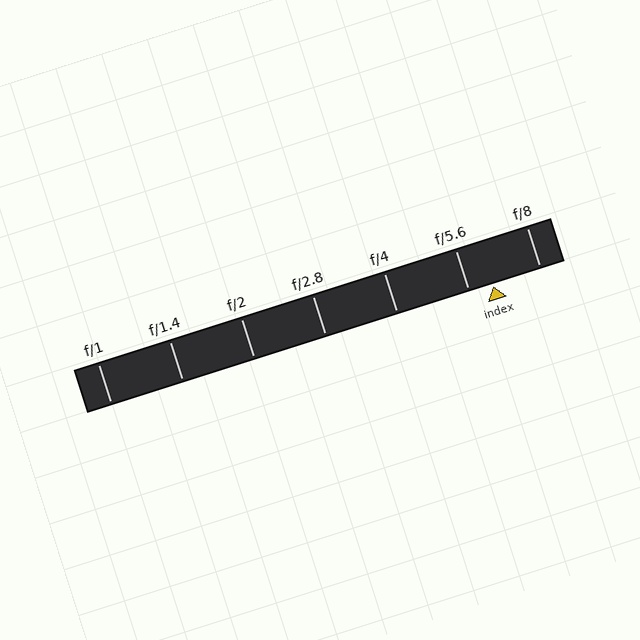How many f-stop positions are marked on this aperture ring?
There are 7 f-stop positions marked.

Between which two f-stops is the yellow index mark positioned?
The index mark is between f/5.6 and f/8.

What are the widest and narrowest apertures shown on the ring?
The widest aperture shown is f/1 and the narrowest is f/8.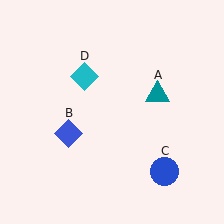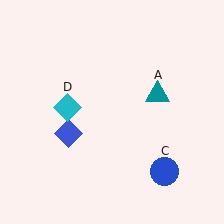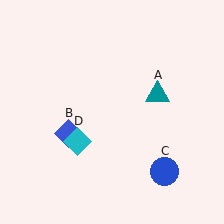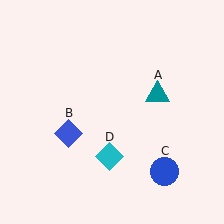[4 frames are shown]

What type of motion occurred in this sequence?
The cyan diamond (object D) rotated counterclockwise around the center of the scene.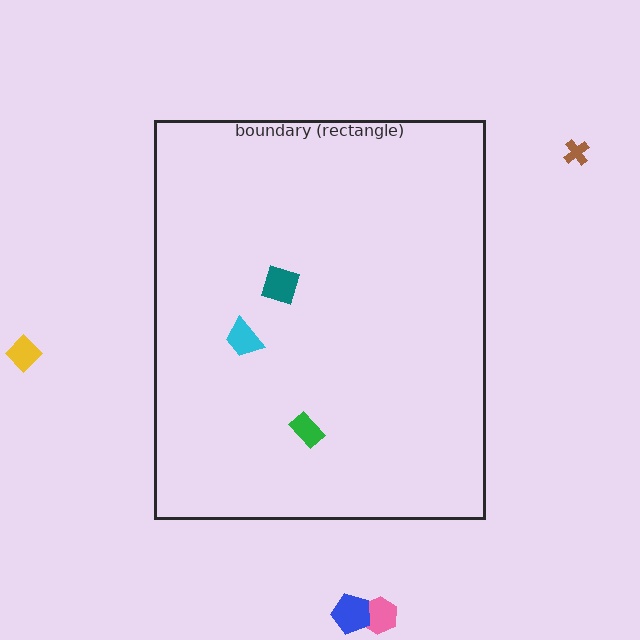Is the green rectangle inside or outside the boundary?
Inside.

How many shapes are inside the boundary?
3 inside, 4 outside.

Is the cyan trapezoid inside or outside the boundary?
Inside.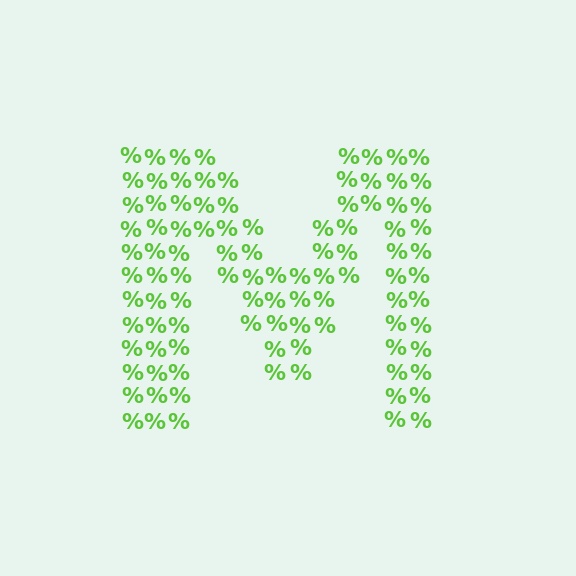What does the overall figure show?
The overall figure shows the letter M.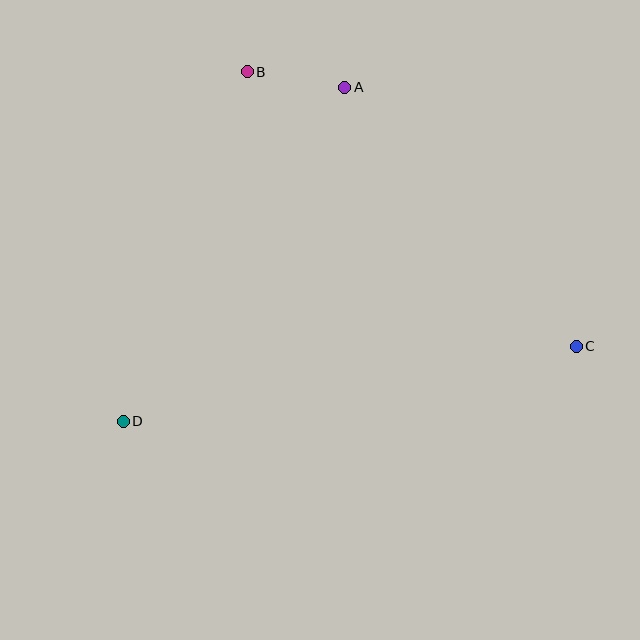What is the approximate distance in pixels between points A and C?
The distance between A and C is approximately 347 pixels.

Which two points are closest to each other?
Points A and B are closest to each other.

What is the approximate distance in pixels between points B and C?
The distance between B and C is approximately 428 pixels.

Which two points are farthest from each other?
Points C and D are farthest from each other.